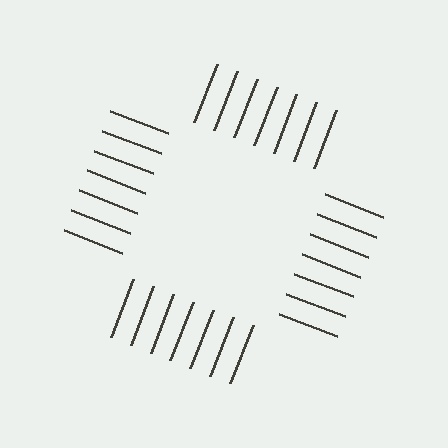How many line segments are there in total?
28 — 7 along each of the 4 edges.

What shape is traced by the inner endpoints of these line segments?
An illusory square — the line segments terminate on its edges but no continuous stroke is drawn.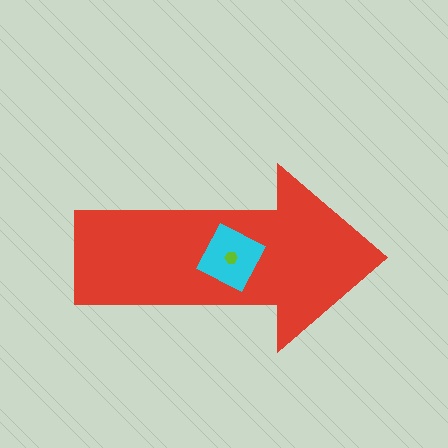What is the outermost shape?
The red arrow.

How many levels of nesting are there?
3.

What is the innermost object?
The lime hexagon.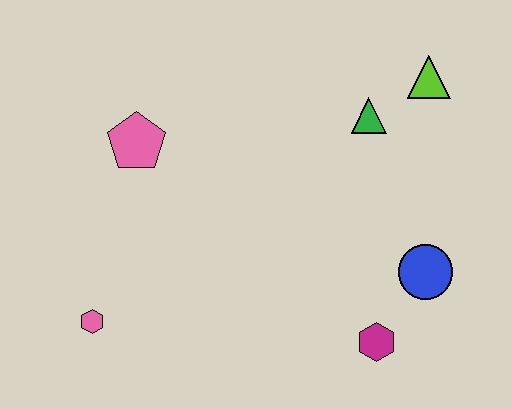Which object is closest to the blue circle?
The magenta hexagon is closest to the blue circle.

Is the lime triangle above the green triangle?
Yes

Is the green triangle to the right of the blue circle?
No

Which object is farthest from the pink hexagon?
The lime triangle is farthest from the pink hexagon.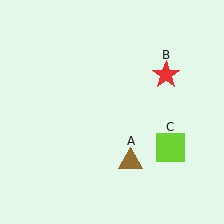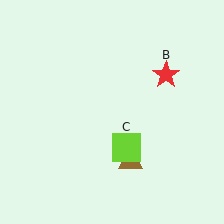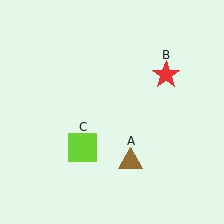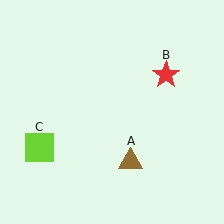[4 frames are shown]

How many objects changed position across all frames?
1 object changed position: lime square (object C).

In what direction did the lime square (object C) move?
The lime square (object C) moved left.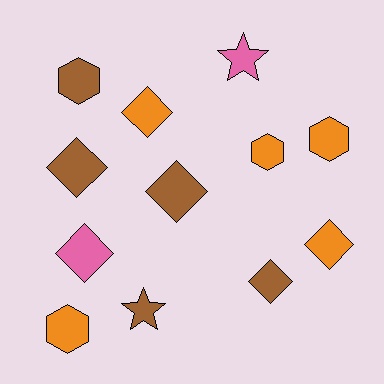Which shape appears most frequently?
Diamond, with 6 objects.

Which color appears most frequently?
Orange, with 5 objects.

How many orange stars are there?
There are no orange stars.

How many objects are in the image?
There are 12 objects.